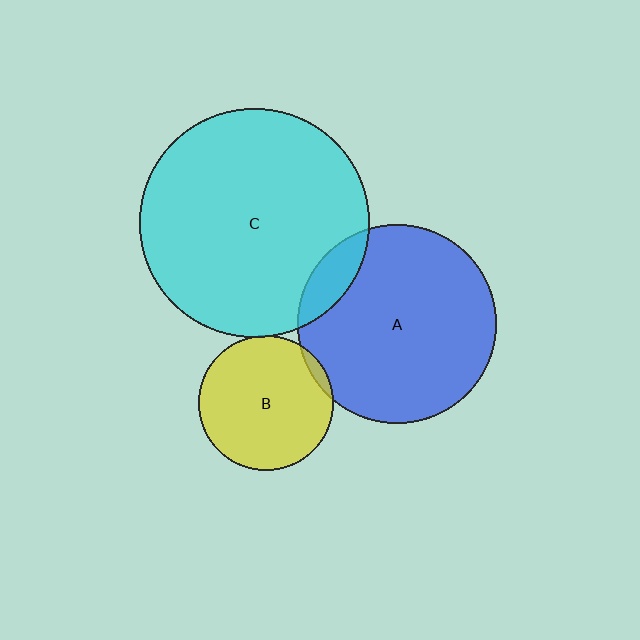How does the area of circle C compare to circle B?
Approximately 2.9 times.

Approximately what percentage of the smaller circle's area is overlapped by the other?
Approximately 5%.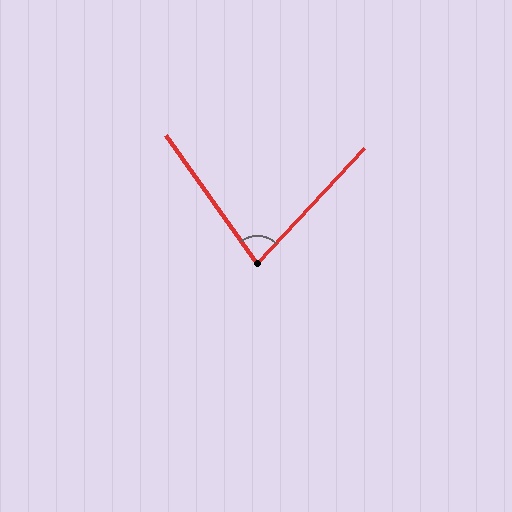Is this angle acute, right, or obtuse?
It is acute.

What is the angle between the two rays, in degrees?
Approximately 79 degrees.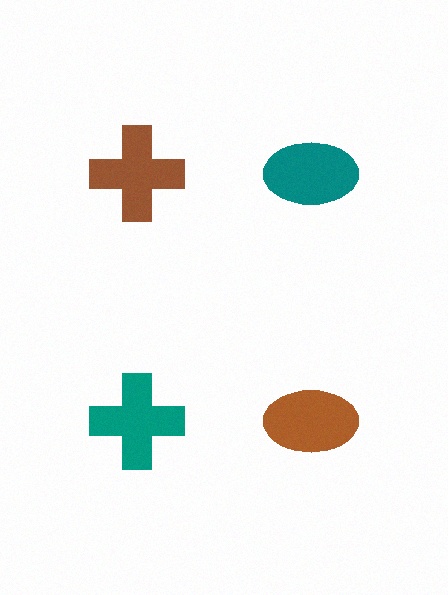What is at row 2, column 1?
A teal cross.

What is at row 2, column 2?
A brown ellipse.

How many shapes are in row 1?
2 shapes.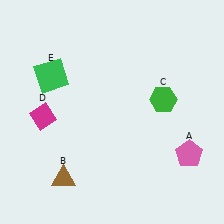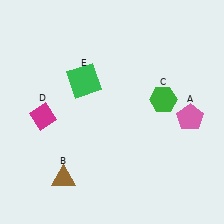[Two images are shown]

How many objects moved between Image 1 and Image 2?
2 objects moved between the two images.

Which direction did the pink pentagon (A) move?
The pink pentagon (A) moved up.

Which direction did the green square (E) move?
The green square (E) moved right.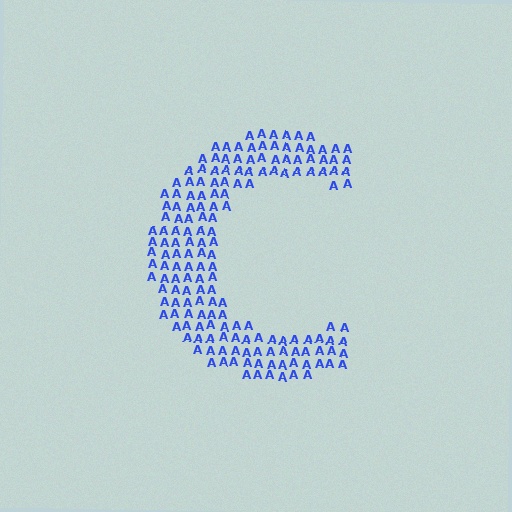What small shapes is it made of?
It is made of small letter A's.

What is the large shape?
The large shape is the letter C.